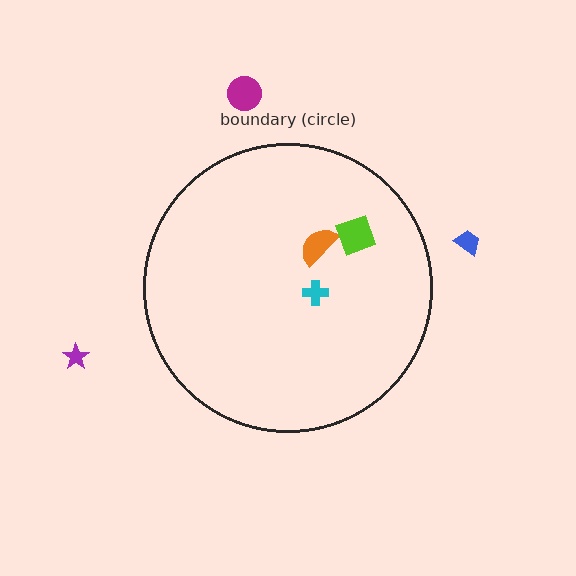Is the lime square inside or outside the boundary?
Inside.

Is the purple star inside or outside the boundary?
Outside.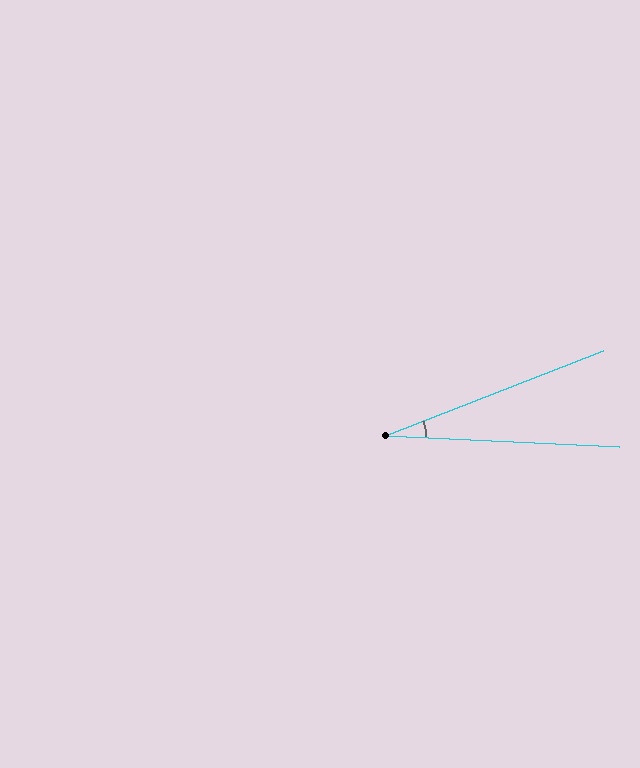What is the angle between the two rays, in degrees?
Approximately 24 degrees.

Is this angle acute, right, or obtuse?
It is acute.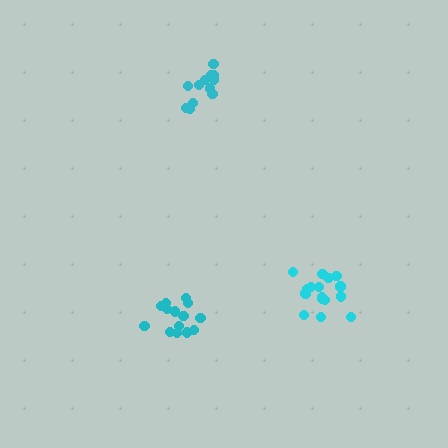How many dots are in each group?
Group 1: 17 dots, Group 2: 14 dots, Group 3: 12 dots (43 total).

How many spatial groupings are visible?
There are 3 spatial groupings.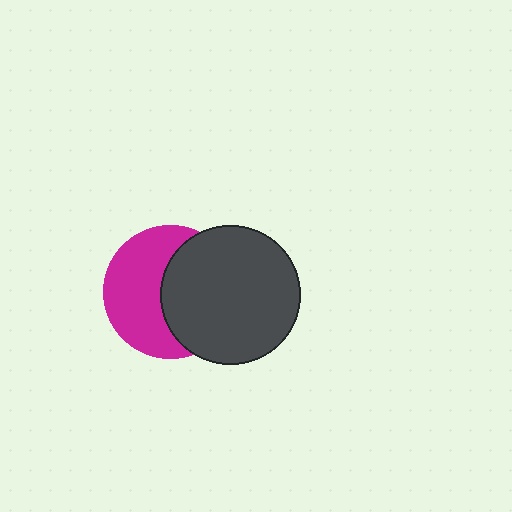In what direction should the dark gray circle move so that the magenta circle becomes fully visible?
The dark gray circle should move right. That is the shortest direction to clear the overlap and leave the magenta circle fully visible.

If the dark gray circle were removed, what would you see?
You would see the complete magenta circle.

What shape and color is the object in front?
The object in front is a dark gray circle.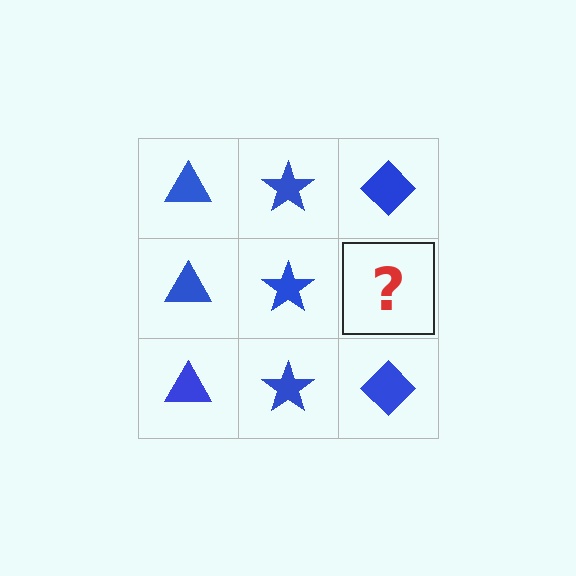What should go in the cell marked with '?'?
The missing cell should contain a blue diamond.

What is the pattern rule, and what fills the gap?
The rule is that each column has a consistent shape. The gap should be filled with a blue diamond.